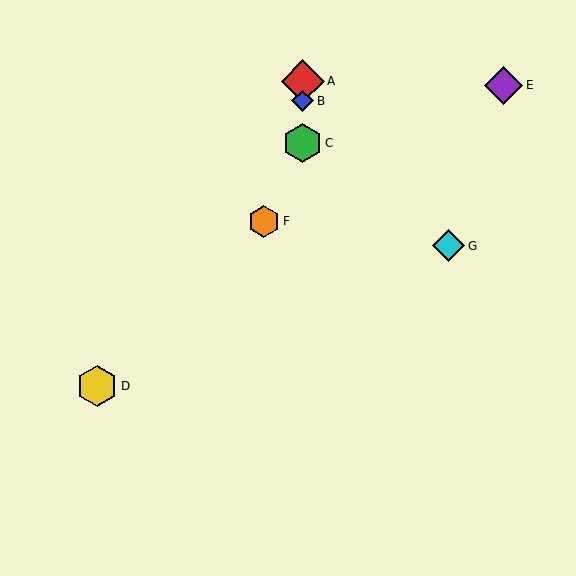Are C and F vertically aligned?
No, C is at x≈303 and F is at x≈264.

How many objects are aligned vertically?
3 objects (A, B, C) are aligned vertically.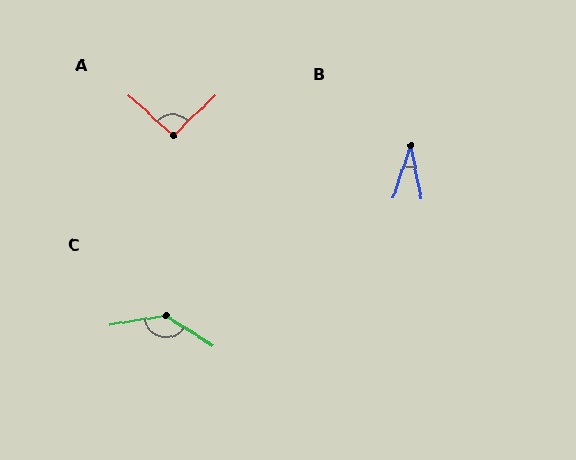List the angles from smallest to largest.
B (29°), A (94°), C (137°).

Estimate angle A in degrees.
Approximately 94 degrees.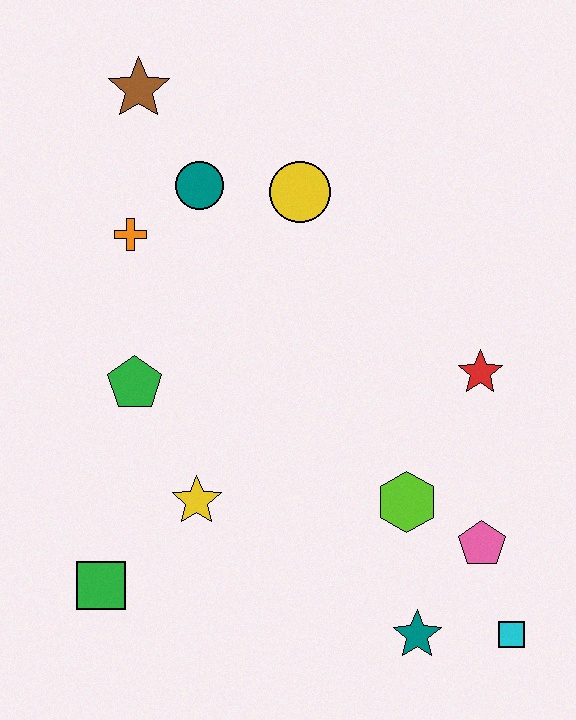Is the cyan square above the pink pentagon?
No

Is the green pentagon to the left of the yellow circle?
Yes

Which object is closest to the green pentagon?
The yellow star is closest to the green pentagon.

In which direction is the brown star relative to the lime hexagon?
The brown star is above the lime hexagon.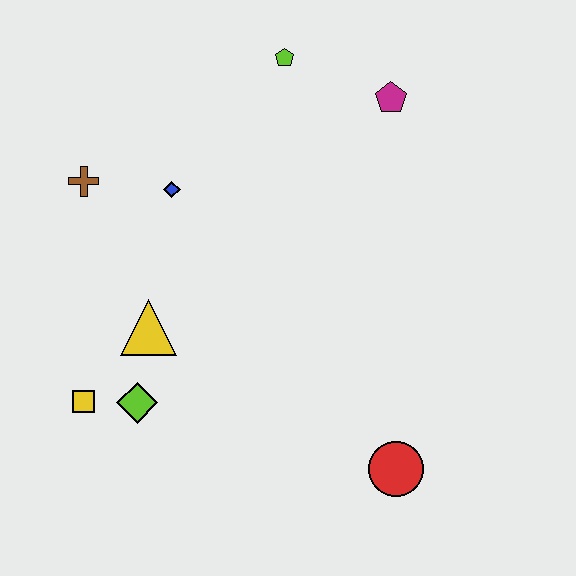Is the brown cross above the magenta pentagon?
No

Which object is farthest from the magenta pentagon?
The yellow square is farthest from the magenta pentagon.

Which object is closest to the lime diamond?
The yellow square is closest to the lime diamond.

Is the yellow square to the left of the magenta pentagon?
Yes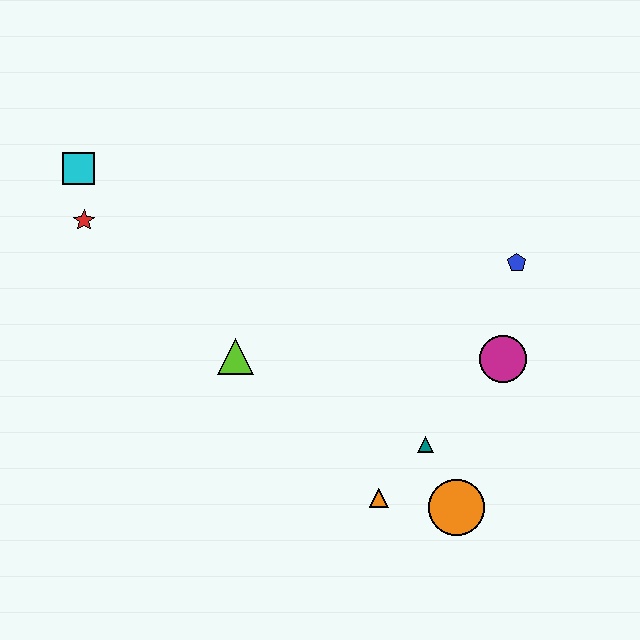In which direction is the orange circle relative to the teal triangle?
The orange circle is below the teal triangle.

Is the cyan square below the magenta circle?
No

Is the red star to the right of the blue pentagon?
No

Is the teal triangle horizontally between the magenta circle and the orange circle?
No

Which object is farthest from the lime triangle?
The blue pentagon is farthest from the lime triangle.